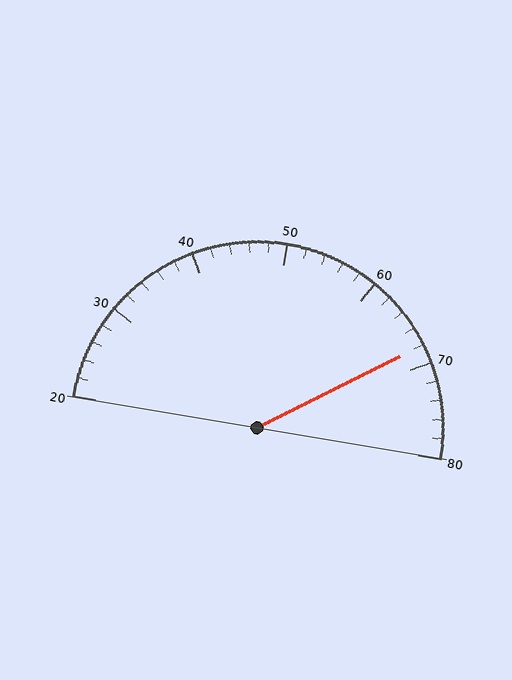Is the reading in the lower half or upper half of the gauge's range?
The reading is in the upper half of the range (20 to 80).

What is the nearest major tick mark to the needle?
The nearest major tick mark is 70.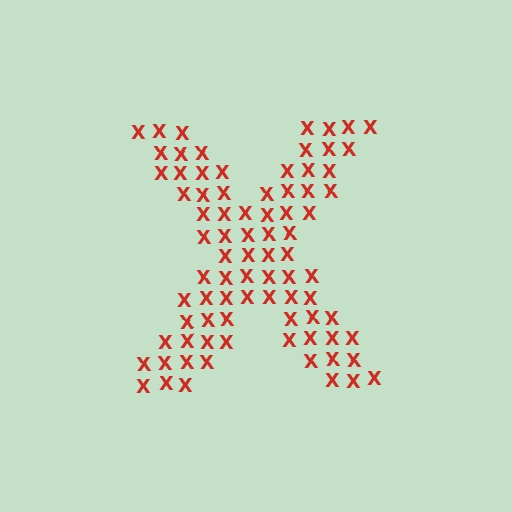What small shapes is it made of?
It is made of small letter X's.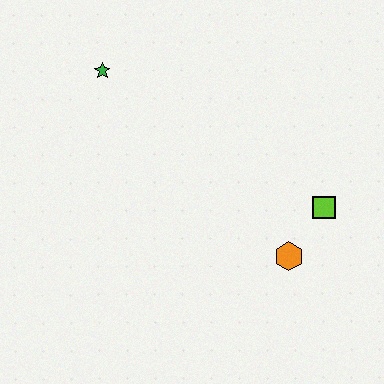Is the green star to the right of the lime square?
No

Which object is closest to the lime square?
The orange hexagon is closest to the lime square.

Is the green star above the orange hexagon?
Yes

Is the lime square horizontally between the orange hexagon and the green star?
No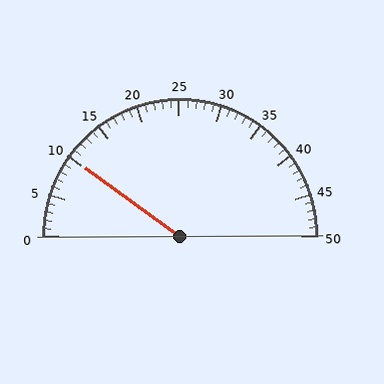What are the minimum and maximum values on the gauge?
The gauge ranges from 0 to 50.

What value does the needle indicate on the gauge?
The needle indicates approximately 10.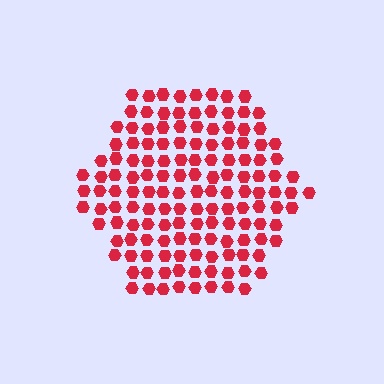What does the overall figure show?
The overall figure shows a hexagon.